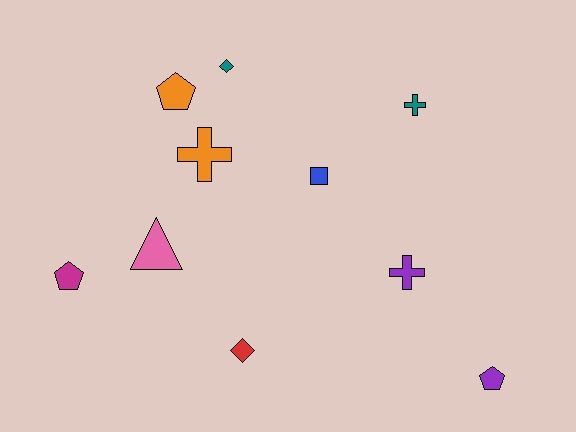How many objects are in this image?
There are 10 objects.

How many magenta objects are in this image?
There is 1 magenta object.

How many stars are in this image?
There are no stars.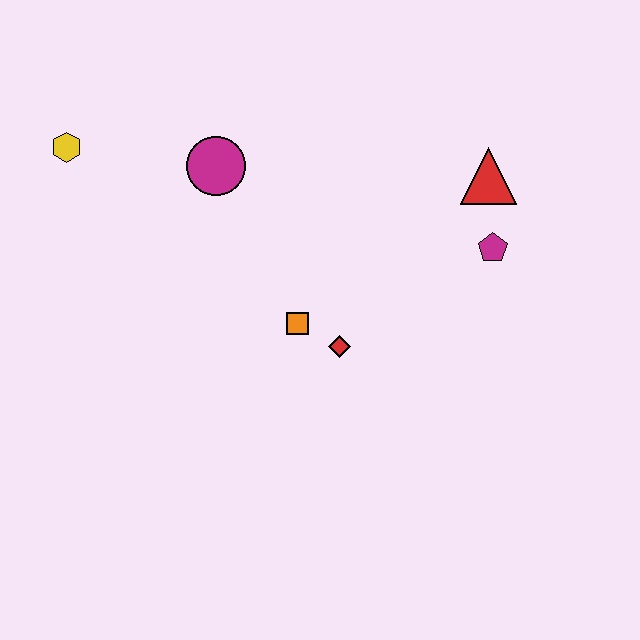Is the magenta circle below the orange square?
No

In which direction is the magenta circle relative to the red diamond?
The magenta circle is above the red diamond.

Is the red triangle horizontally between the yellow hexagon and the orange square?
No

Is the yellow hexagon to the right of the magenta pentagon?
No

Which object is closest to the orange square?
The red diamond is closest to the orange square.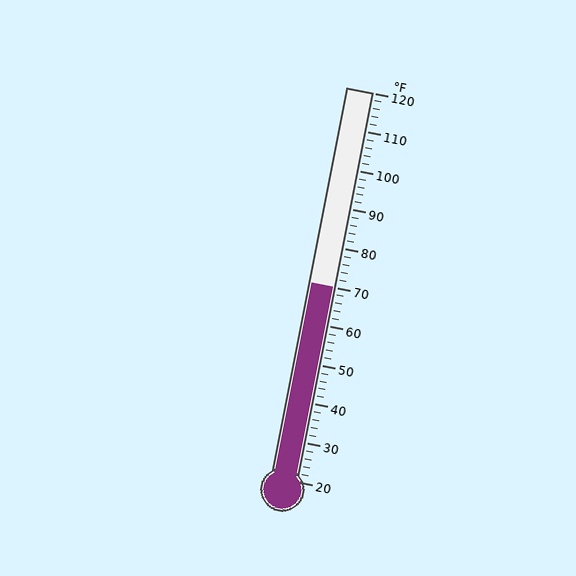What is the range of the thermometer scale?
The thermometer scale ranges from 20°F to 120°F.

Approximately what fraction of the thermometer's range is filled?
The thermometer is filled to approximately 50% of its range.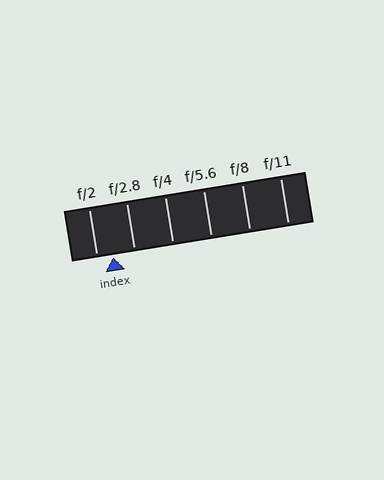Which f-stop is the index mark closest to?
The index mark is closest to f/2.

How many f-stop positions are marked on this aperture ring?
There are 6 f-stop positions marked.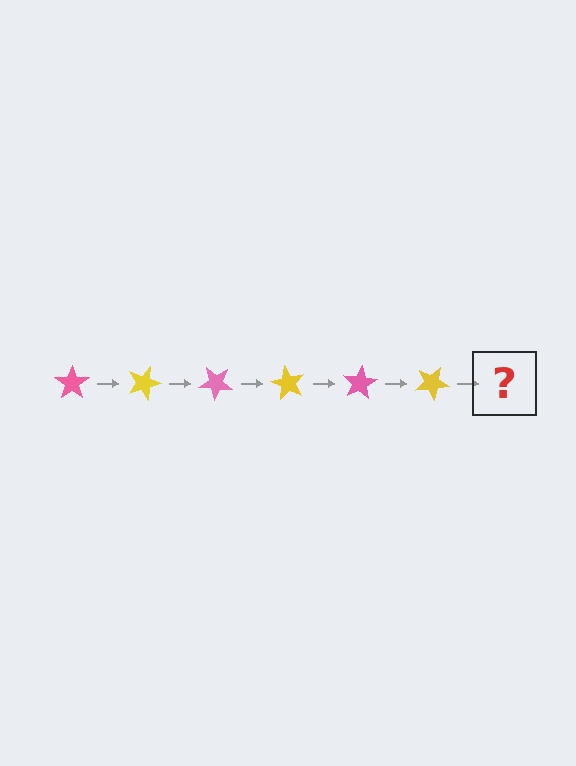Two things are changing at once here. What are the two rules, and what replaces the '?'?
The two rules are that it rotates 20 degrees each step and the color cycles through pink and yellow. The '?' should be a pink star, rotated 120 degrees from the start.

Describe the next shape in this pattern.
It should be a pink star, rotated 120 degrees from the start.